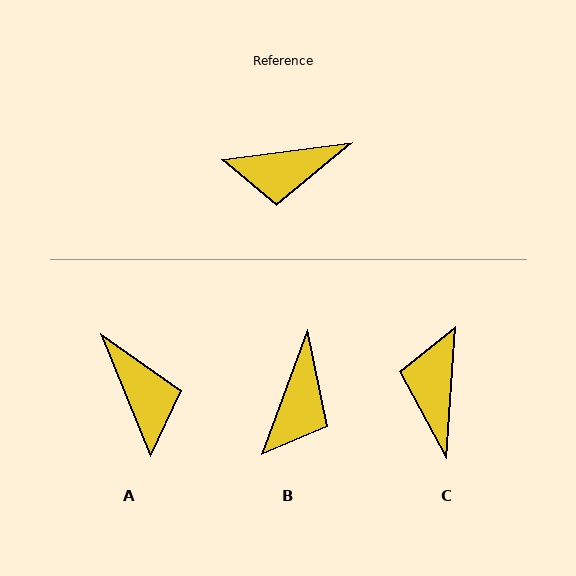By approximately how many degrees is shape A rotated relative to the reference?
Approximately 105 degrees counter-clockwise.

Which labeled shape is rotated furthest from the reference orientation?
A, about 105 degrees away.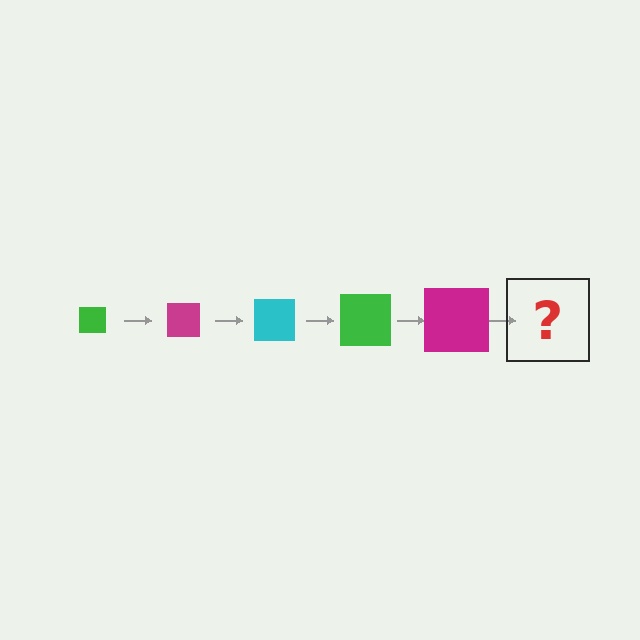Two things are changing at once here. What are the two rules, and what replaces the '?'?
The two rules are that the square grows larger each step and the color cycles through green, magenta, and cyan. The '?' should be a cyan square, larger than the previous one.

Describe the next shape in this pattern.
It should be a cyan square, larger than the previous one.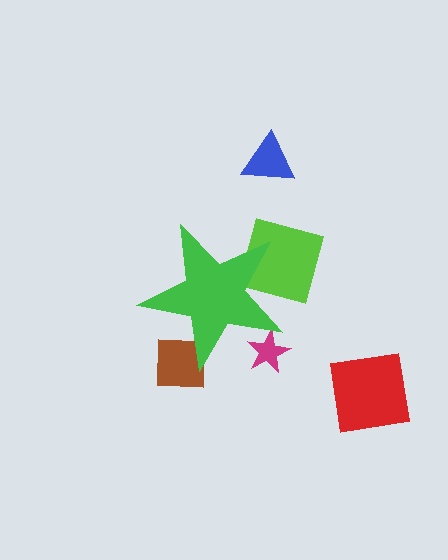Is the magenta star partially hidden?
Yes, the magenta star is partially hidden behind the green star.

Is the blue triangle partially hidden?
No, the blue triangle is fully visible.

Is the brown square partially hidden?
Yes, the brown square is partially hidden behind the green star.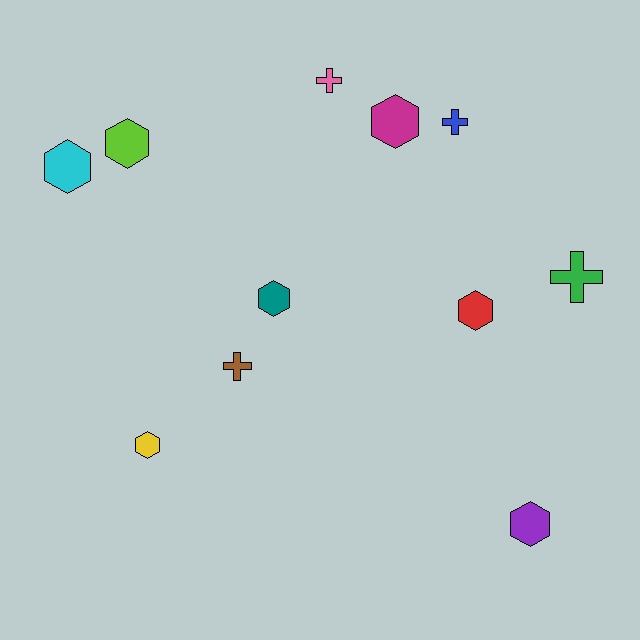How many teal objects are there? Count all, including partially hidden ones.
There is 1 teal object.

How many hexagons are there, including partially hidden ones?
There are 7 hexagons.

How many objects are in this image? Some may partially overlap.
There are 11 objects.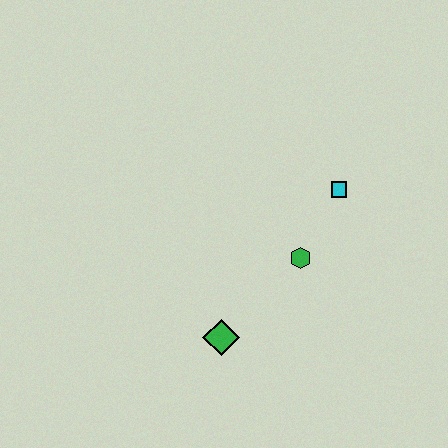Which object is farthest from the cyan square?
The green diamond is farthest from the cyan square.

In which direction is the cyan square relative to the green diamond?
The cyan square is above the green diamond.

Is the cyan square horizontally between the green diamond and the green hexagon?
No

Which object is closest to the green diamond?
The green hexagon is closest to the green diamond.